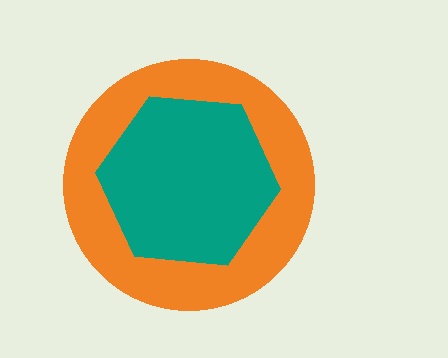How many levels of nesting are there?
2.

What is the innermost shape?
The teal hexagon.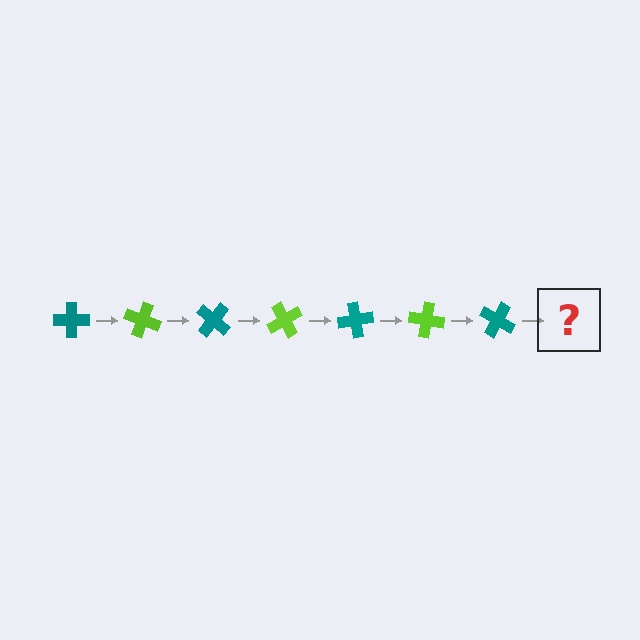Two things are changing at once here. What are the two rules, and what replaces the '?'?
The two rules are that it rotates 20 degrees each step and the color cycles through teal and lime. The '?' should be a lime cross, rotated 140 degrees from the start.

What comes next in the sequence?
The next element should be a lime cross, rotated 140 degrees from the start.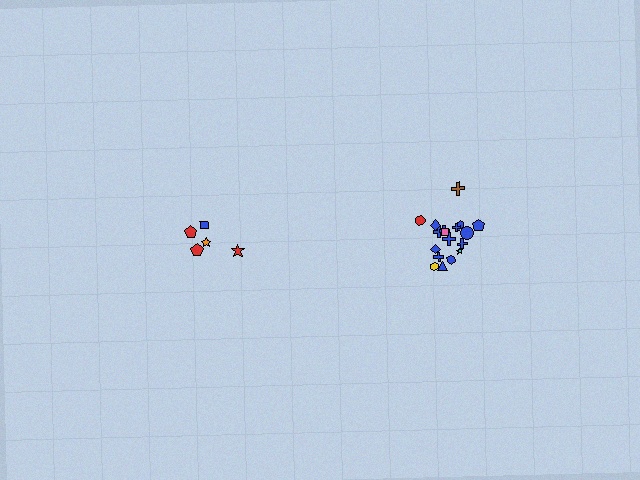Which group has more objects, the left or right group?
The right group.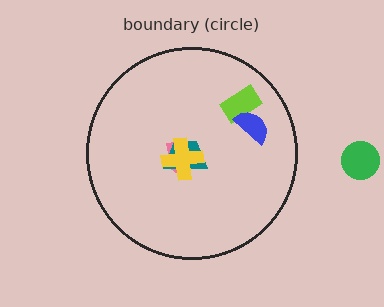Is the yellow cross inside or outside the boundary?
Inside.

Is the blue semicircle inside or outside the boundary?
Inside.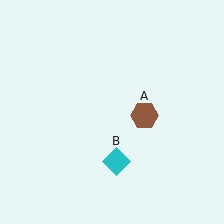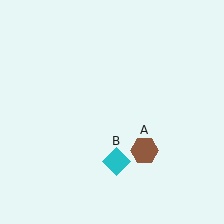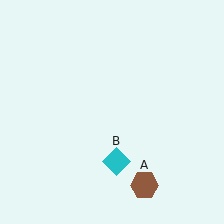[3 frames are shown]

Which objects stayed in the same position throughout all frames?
Cyan diamond (object B) remained stationary.